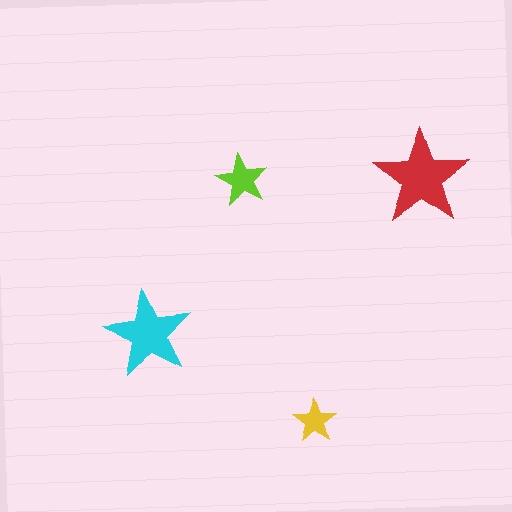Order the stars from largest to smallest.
the red one, the cyan one, the lime one, the yellow one.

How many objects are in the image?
There are 4 objects in the image.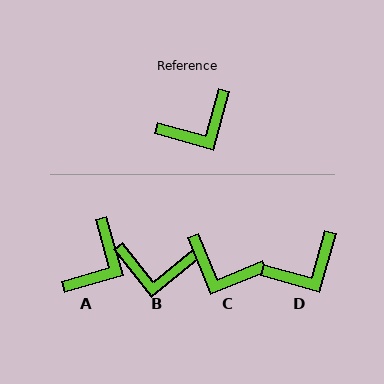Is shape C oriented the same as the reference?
No, it is off by about 52 degrees.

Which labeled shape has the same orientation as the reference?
D.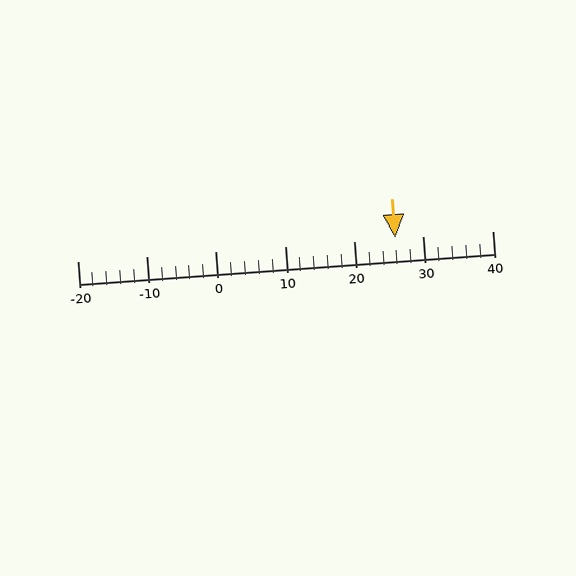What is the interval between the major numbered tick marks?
The major tick marks are spaced 10 units apart.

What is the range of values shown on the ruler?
The ruler shows values from -20 to 40.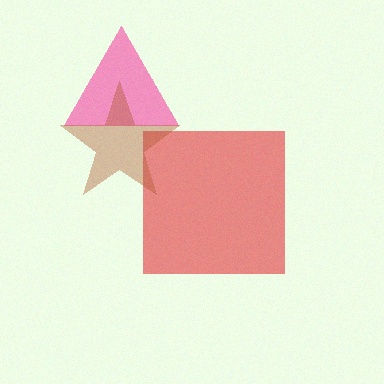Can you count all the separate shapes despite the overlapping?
Yes, there are 3 separate shapes.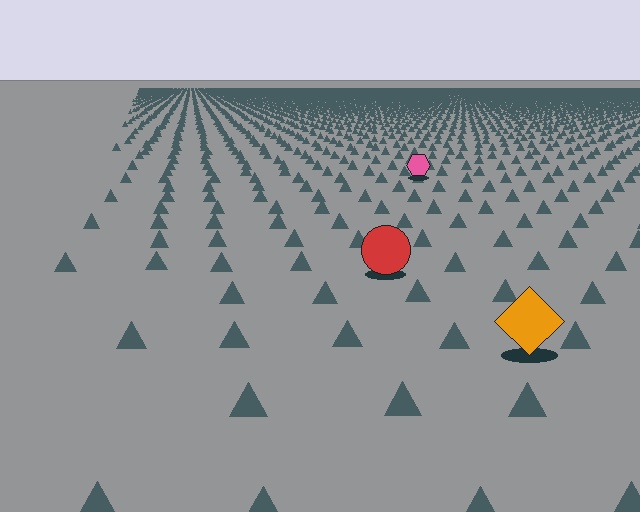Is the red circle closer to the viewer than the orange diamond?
No. The orange diamond is closer — you can tell from the texture gradient: the ground texture is coarser near it.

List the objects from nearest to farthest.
From nearest to farthest: the orange diamond, the red circle, the pink hexagon.